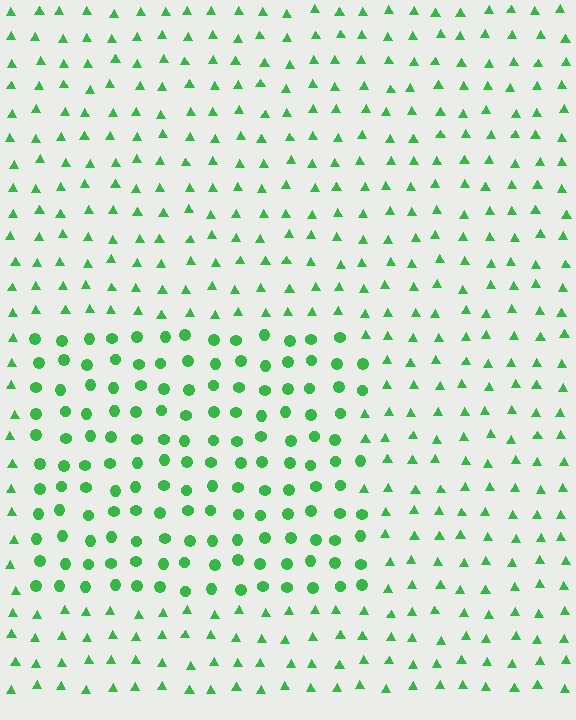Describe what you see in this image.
The image is filled with small green elements arranged in a uniform grid. A rectangle-shaped region contains circles, while the surrounding area contains triangles. The boundary is defined purely by the change in element shape.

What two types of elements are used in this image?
The image uses circles inside the rectangle region and triangles outside it.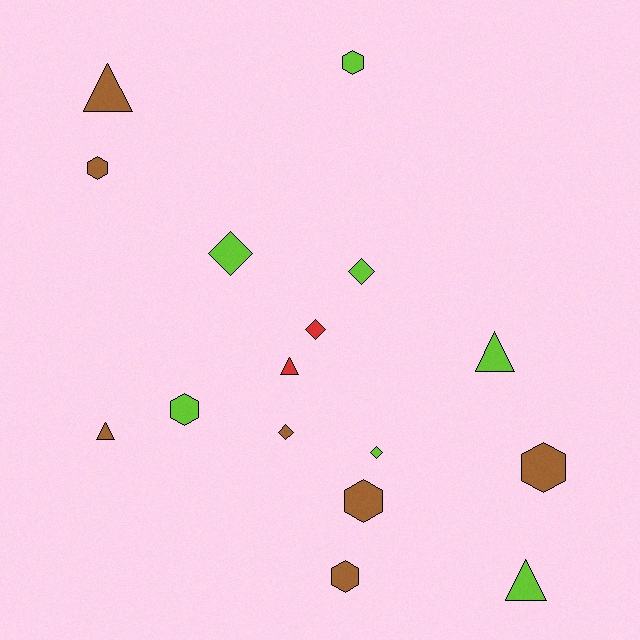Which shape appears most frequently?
Hexagon, with 6 objects.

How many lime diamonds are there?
There are 3 lime diamonds.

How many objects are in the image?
There are 16 objects.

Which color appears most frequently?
Lime, with 7 objects.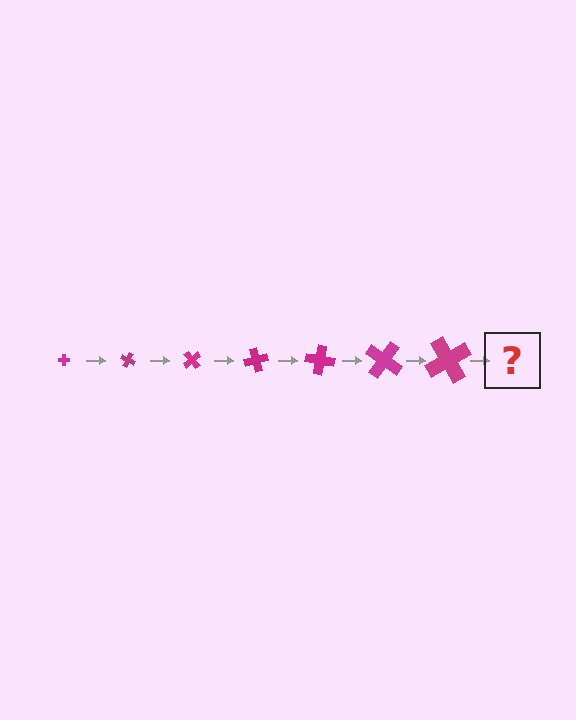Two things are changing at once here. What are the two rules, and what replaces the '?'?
The two rules are that the cross grows larger each step and it rotates 25 degrees each step. The '?' should be a cross, larger than the previous one and rotated 175 degrees from the start.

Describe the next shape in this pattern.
It should be a cross, larger than the previous one and rotated 175 degrees from the start.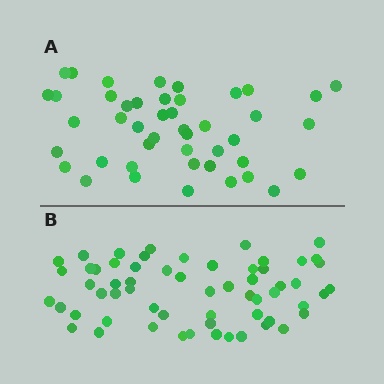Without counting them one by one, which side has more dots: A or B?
Region B (the bottom region) has more dots.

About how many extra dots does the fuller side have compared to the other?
Region B has approximately 15 more dots than region A.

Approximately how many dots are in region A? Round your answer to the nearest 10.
About 40 dots. (The exact count is 45, which rounds to 40.)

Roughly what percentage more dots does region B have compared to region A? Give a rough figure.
About 35% more.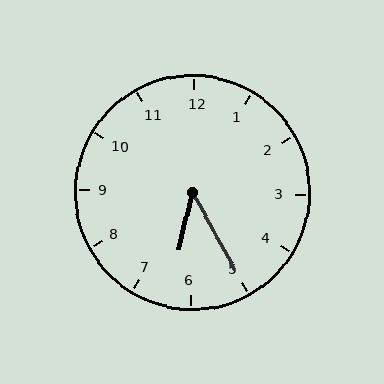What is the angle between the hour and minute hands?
Approximately 42 degrees.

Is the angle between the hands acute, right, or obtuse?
It is acute.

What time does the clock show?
6:25.